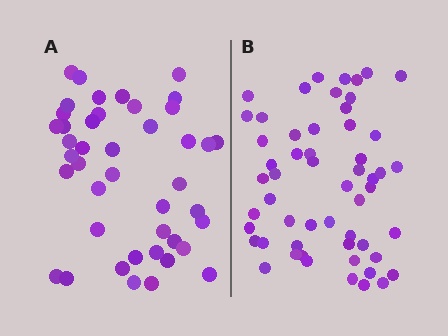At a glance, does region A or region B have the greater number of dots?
Region B (the right region) has more dots.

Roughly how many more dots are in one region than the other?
Region B has roughly 12 or so more dots than region A.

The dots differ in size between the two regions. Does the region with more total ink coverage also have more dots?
No. Region A has more total ink coverage because its dots are larger, but region B actually contains more individual dots. Total area can be misleading — the number of items is what matters here.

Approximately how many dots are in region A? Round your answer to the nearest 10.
About 40 dots. (The exact count is 43, which rounds to 40.)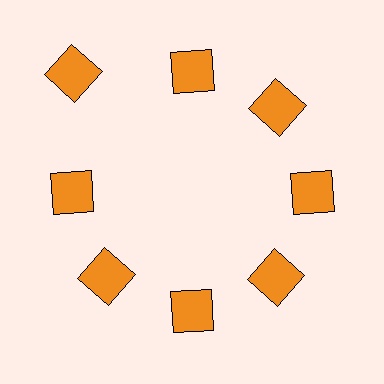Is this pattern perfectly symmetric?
No. The 8 orange squares are arranged in a ring, but one element near the 10 o'clock position is pushed outward from the center, breaking the 8-fold rotational symmetry.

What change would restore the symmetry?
The symmetry would be restored by moving it inward, back onto the ring so that all 8 squares sit at equal angles and equal distance from the center.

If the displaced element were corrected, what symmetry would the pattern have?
It would have 8-fold rotational symmetry — the pattern would map onto itself every 45 degrees.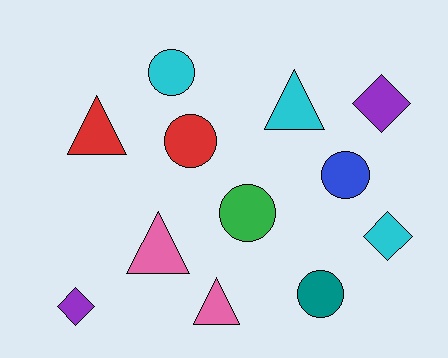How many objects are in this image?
There are 12 objects.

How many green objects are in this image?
There is 1 green object.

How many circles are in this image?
There are 5 circles.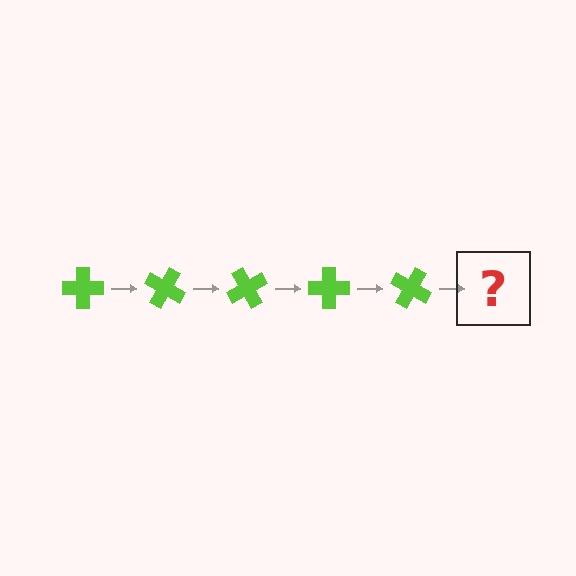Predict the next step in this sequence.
The next step is a lime cross rotated 150 degrees.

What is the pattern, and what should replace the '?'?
The pattern is that the cross rotates 30 degrees each step. The '?' should be a lime cross rotated 150 degrees.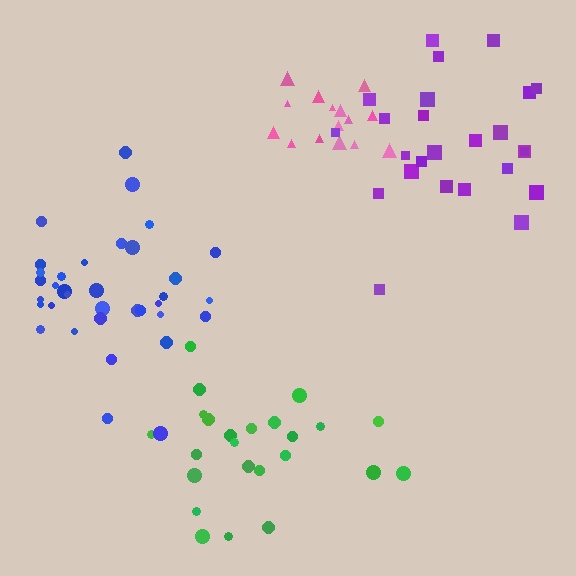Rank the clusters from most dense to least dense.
pink, blue, purple, green.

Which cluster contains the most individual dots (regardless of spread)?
Blue (35).